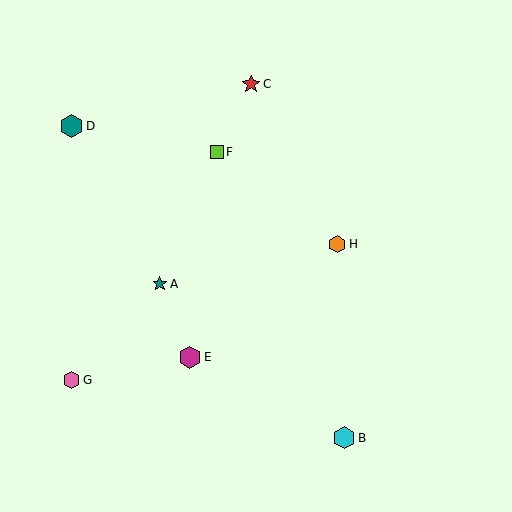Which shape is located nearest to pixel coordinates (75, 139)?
The teal hexagon (labeled D) at (72, 126) is nearest to that location.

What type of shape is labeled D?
Shape D is a teal hexagon.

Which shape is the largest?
The teal hexagon (labeled D) is the largest.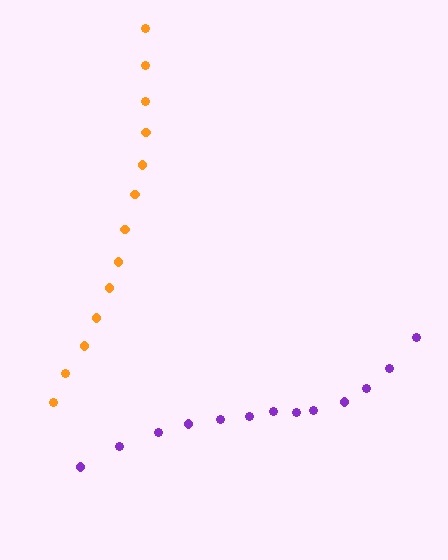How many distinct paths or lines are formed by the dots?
There are 2 distinct paths.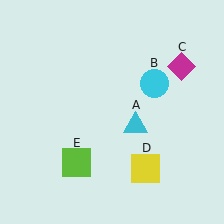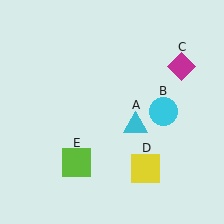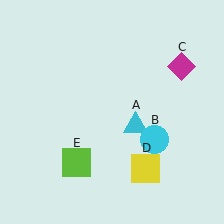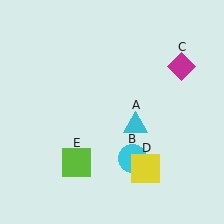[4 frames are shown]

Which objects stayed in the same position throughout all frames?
Cyan triangle (object A) and magenta diamond (object C) and yellow square (object D) and lime square (object E) remained stationary.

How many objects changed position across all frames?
1 object changed position: cyan circle (object B).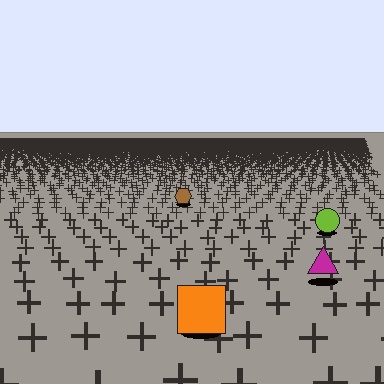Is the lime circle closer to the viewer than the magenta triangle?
No. The magenta triangle is closer — you can tell from the texture gradient: the ground texture is coarser near it.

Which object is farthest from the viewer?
The brown hexagon is farthest from the viewer. It appears smaller and the ground texture around it is denser.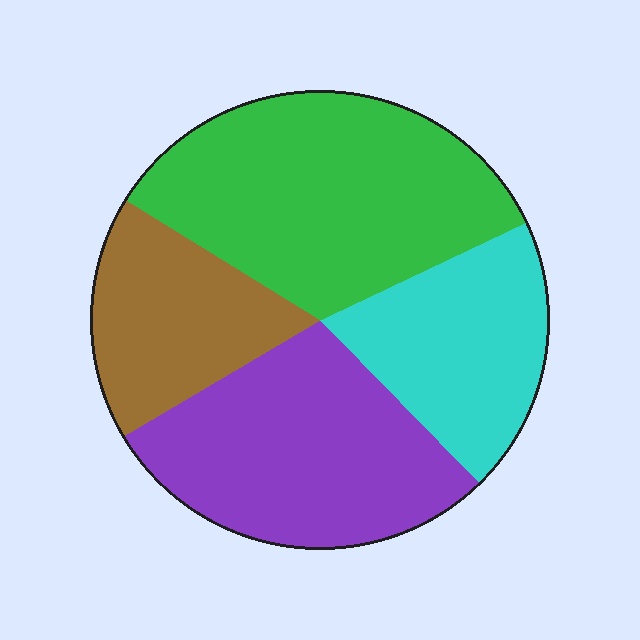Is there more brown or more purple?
Purple.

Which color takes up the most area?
Green, at roughly 35%.